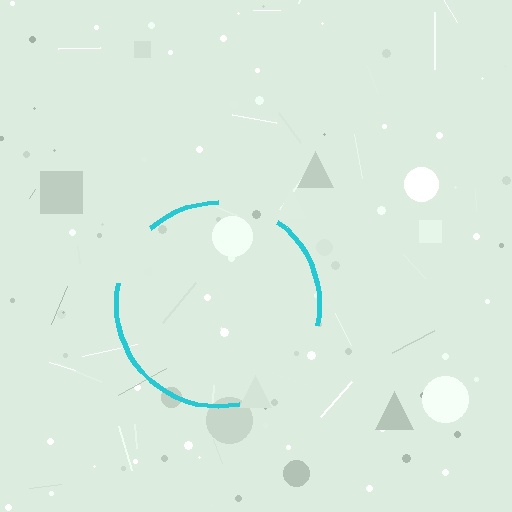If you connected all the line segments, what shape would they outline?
They would outline a circle.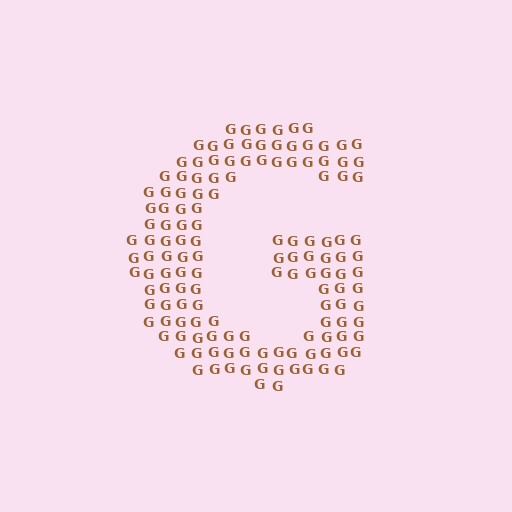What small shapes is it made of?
It is made of small letter G's.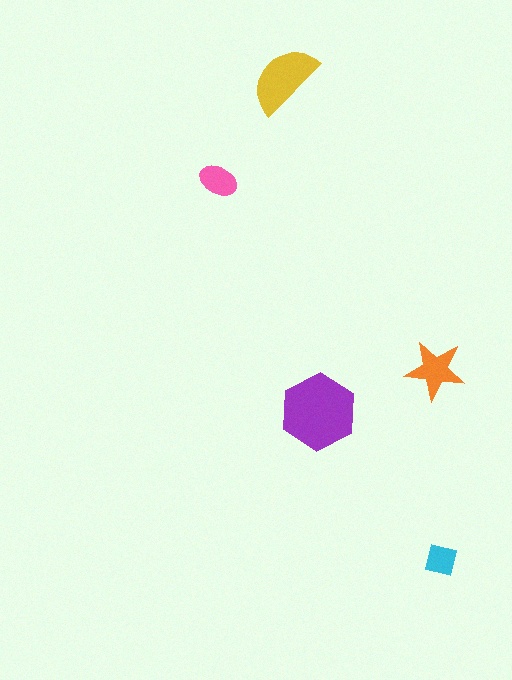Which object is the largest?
The purple hexagon.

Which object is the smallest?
The cyan square.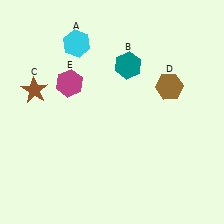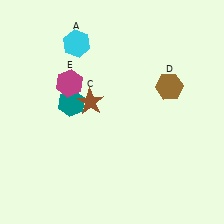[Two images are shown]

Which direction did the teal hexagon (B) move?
The teal hexagon (B) moved left.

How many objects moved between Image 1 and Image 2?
2 objects moved between the two images.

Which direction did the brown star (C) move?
The brown star (C) moved right.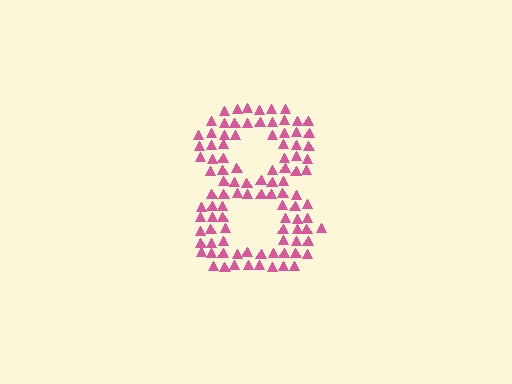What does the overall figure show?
The overall figure shows the digit 8.